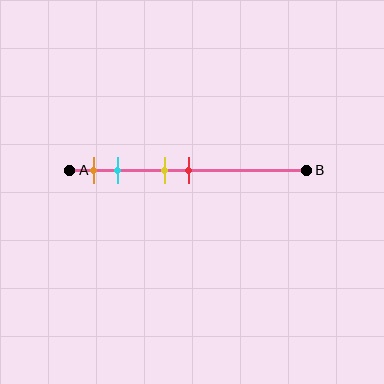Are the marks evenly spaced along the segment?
No, the marks are not evenly spaced.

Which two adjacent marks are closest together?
The yellow and red marks are the closest adjacent pair.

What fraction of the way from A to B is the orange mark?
The orange mark is approximately 10% (0.1) of the way from A to B.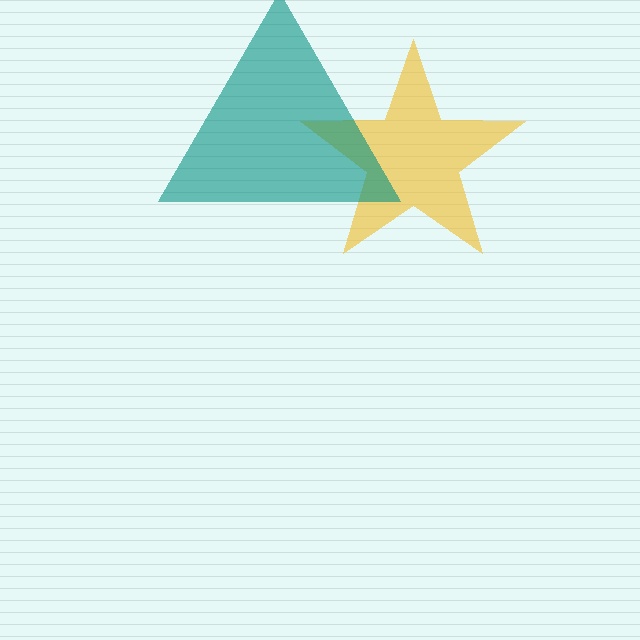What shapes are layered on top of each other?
The layered shapes are: a yellow star, a teal triangle.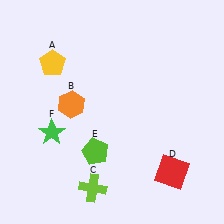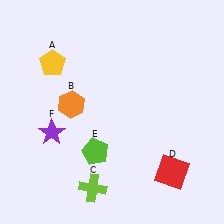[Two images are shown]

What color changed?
The star (F) changed from green in Image 1 to purple in Image 2.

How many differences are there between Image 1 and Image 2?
There is 1 difference between the two images.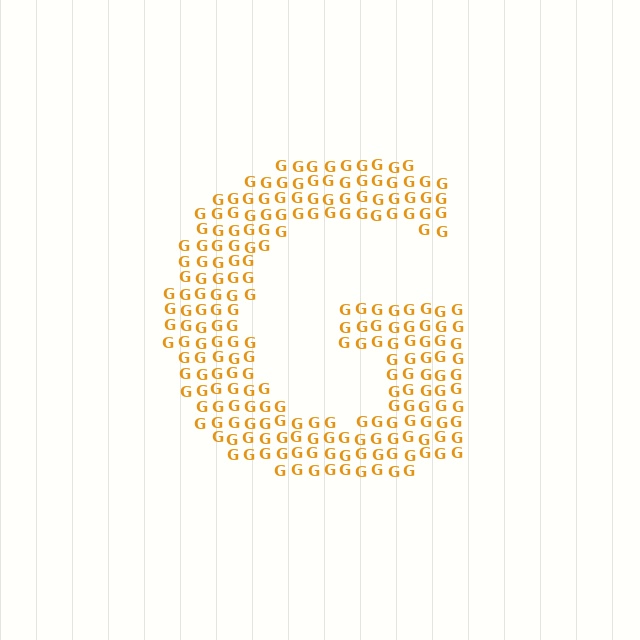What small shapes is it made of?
It is made of small letter G's.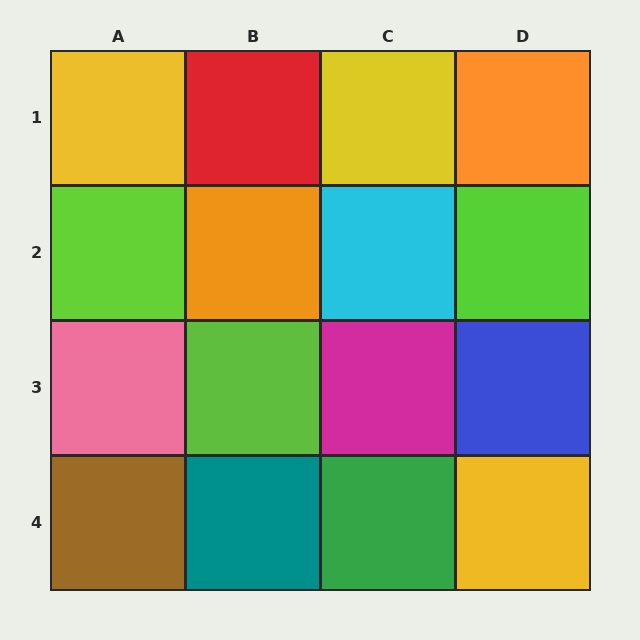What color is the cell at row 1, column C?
Yellow.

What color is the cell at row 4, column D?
Yellow.